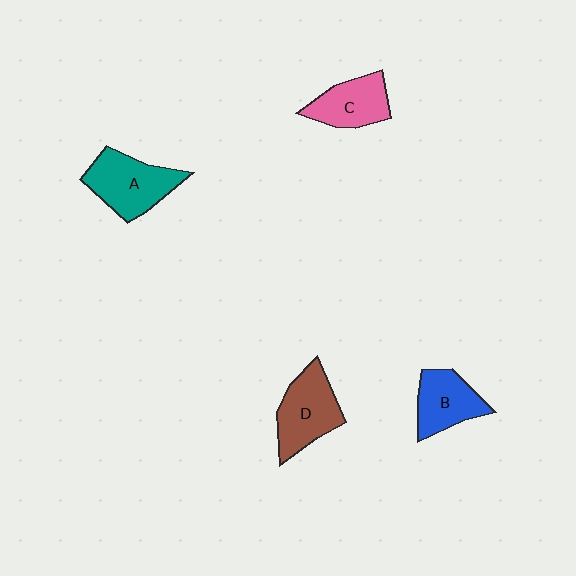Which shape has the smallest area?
Shape C (pink).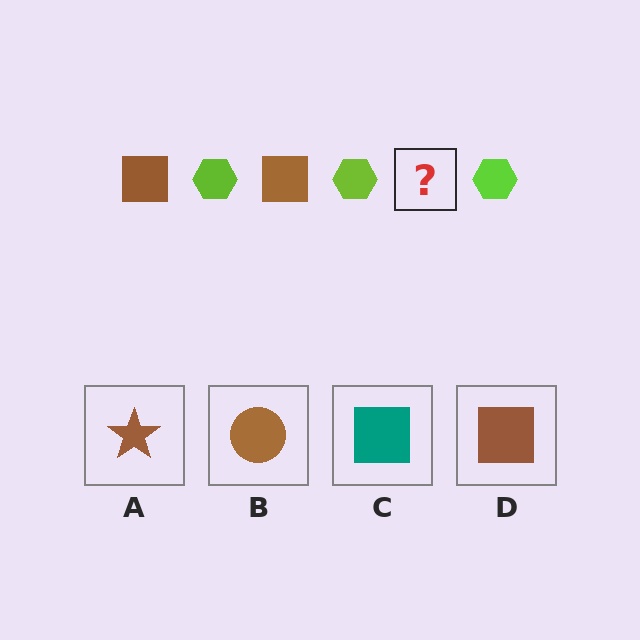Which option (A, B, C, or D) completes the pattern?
D.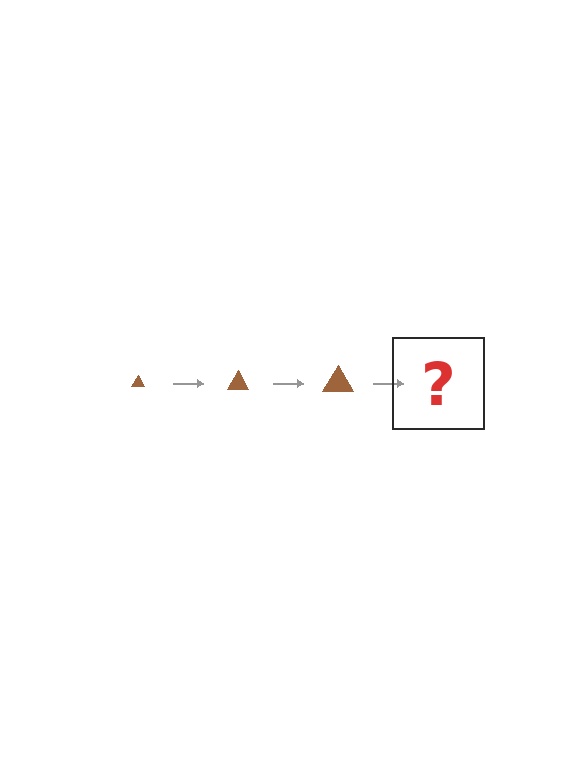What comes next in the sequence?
The next element should be a brown triangle, larger than the previous one.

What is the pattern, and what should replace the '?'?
The pattern is that the triangle gets progressively larger each step. The '?' should be a brown triangle, larger than the previous one.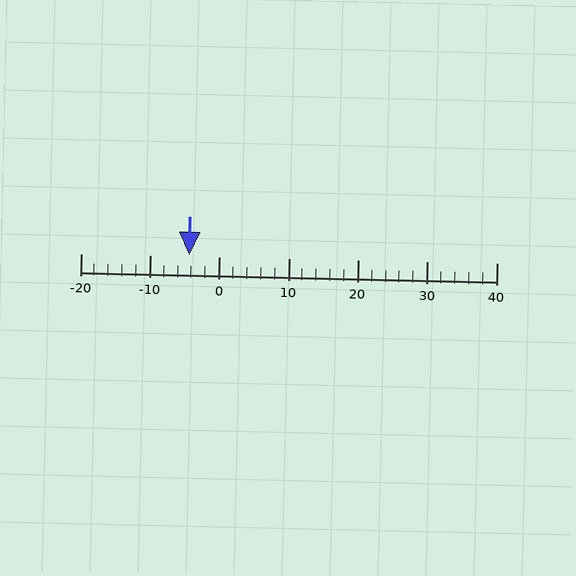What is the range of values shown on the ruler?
The ruler shows values from -20 to 40.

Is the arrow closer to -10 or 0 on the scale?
The arrow is closer to 0.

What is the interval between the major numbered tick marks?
The major tick marks are spaced 10 units apart.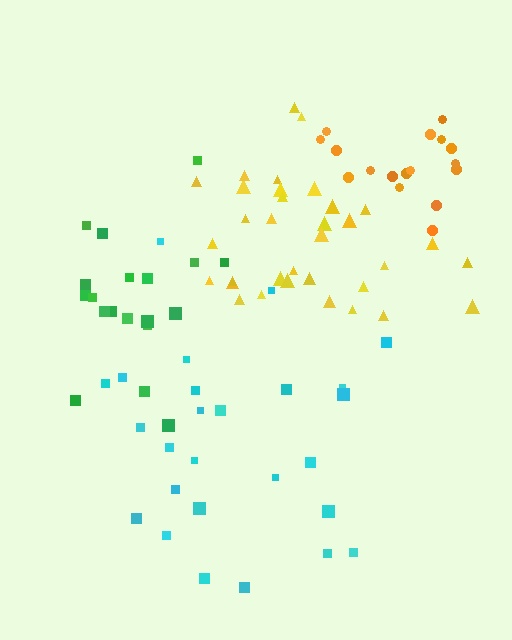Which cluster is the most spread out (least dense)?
Green.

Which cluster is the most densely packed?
Orange.